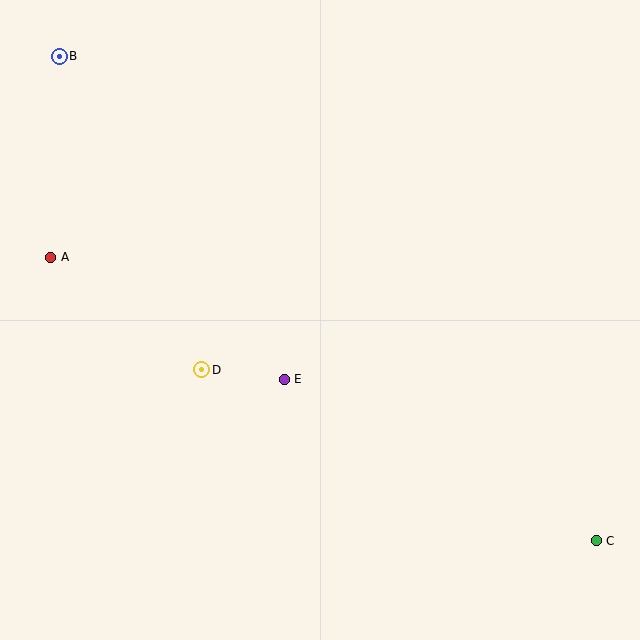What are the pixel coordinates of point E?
Point E is at (284, 379).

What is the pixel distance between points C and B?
The distance between C and B is 723 pixels.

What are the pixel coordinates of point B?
Point B is at (59, 56).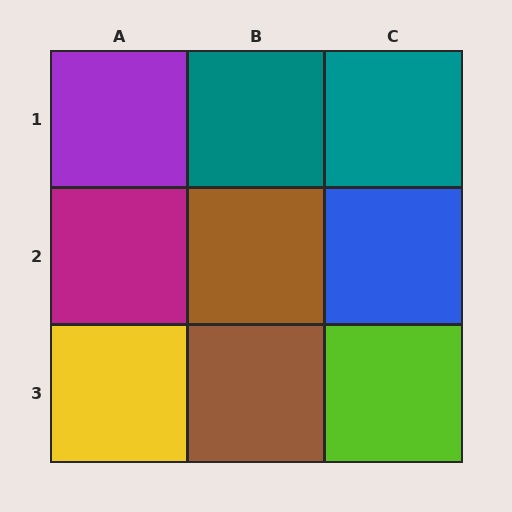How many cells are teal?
2 cells are teal.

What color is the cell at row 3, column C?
Lime.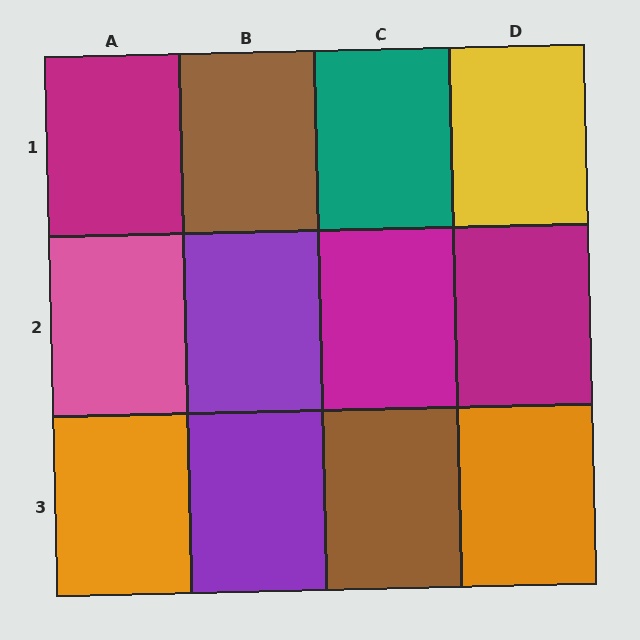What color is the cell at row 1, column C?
Teal.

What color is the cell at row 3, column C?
Brown.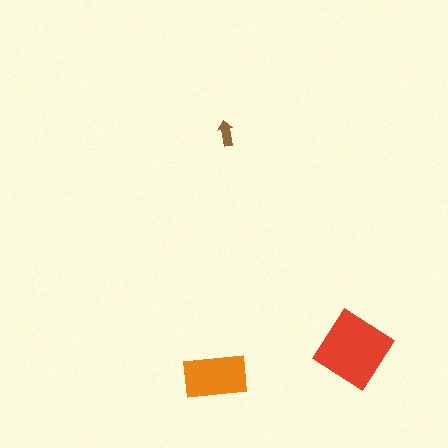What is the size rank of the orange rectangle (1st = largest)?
2nd.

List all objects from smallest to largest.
The brown arrow, the orange rectangle, the red diamond.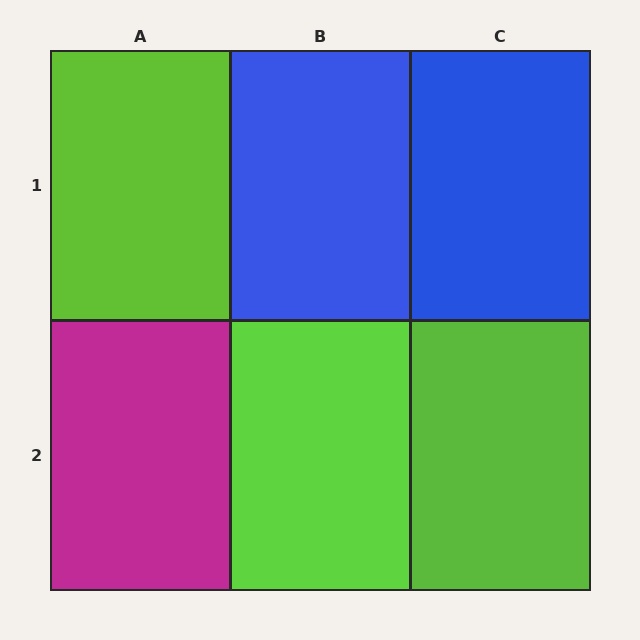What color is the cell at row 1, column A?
Lime.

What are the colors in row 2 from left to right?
Magenta, lime, lime.